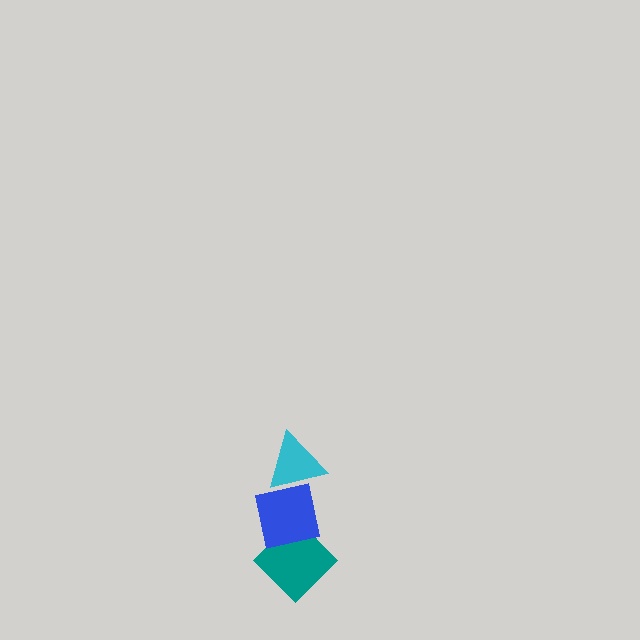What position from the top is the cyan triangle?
The cyan triangle is 1st from the top.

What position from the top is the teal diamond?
The teal diamond is 3rd from the top.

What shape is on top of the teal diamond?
The blue square is on top of the teal diamond.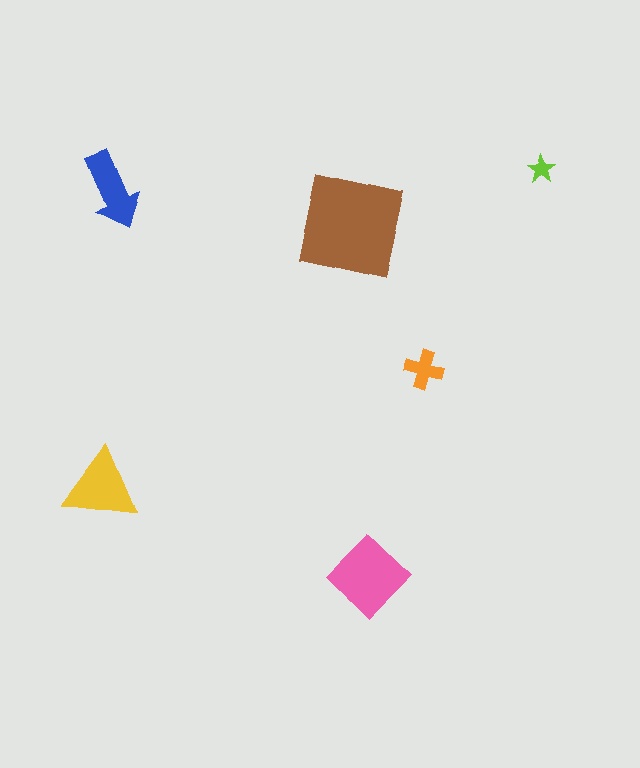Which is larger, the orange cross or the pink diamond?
The pink diamond.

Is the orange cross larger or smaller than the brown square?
Smaller.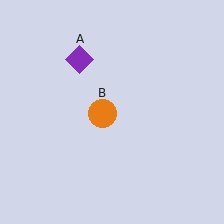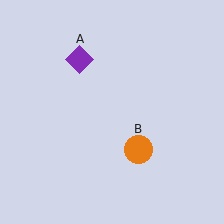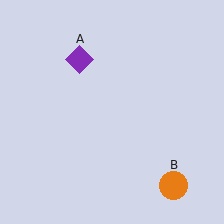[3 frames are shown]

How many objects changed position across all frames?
1 object changed position: orange circle (object B).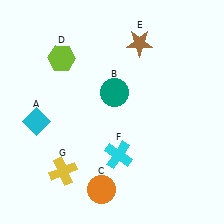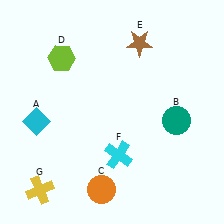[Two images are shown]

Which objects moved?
The objects that moved are: the teal circle (B), the yellow cross (G).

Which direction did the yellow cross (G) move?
The yellow cross (G) moved left.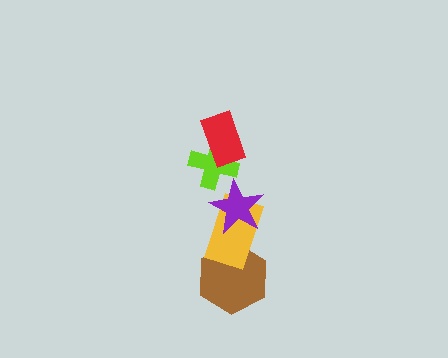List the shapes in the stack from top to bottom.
From top to bottom: the red rectangle, the lime cross, the purple star, the yellow rectangle, the brown hexagon.